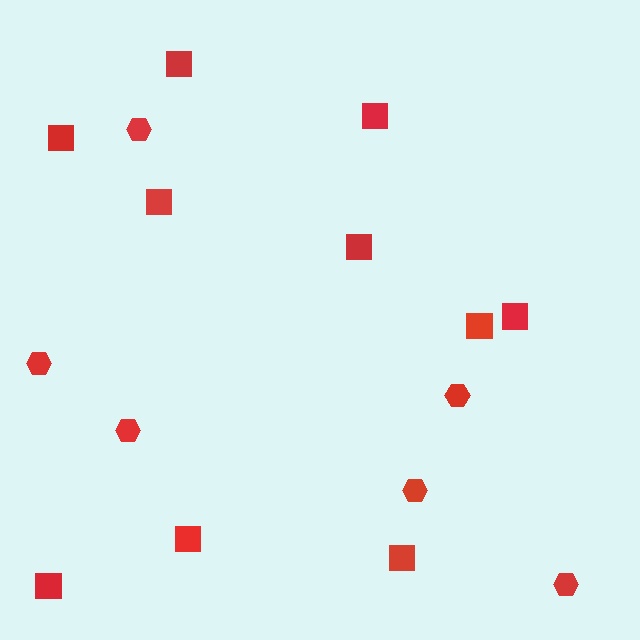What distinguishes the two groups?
There are 2 groups: one group of squares (10) and one group of hexagons (6).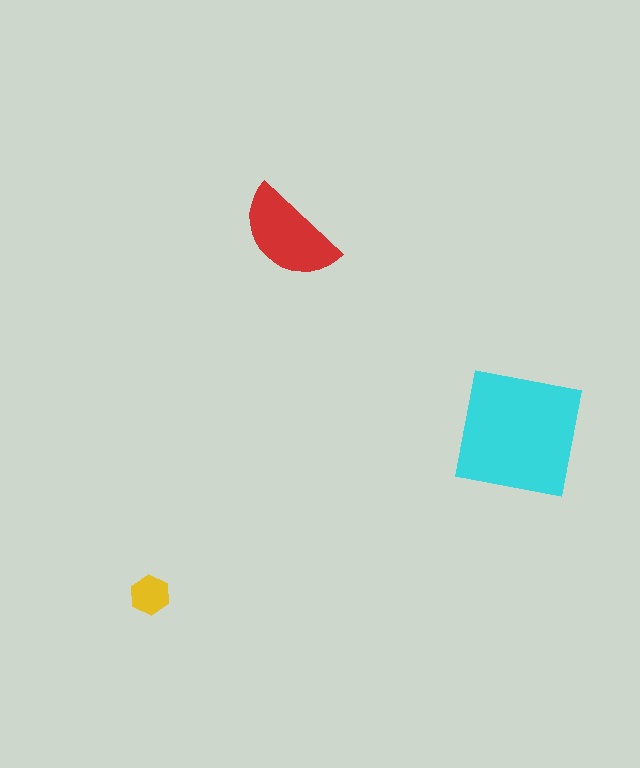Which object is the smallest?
The yellow hexagon.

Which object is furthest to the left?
The yellow hexagon is leftmost.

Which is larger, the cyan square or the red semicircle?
The cyan square.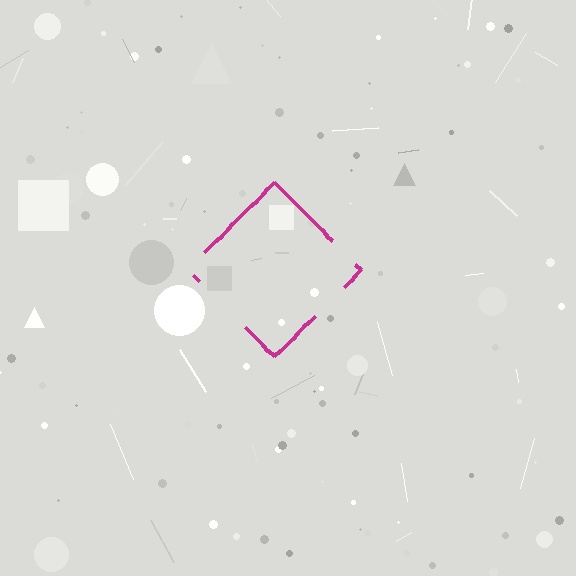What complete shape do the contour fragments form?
The contour fragments form a diamond.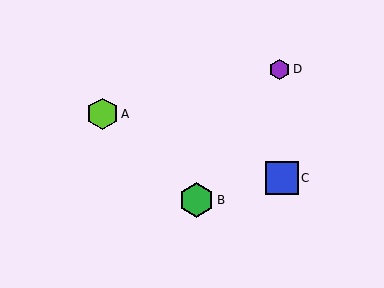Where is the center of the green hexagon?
The center of the green hexagon is at (196, 200).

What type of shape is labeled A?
Shape A is a lime hexagon.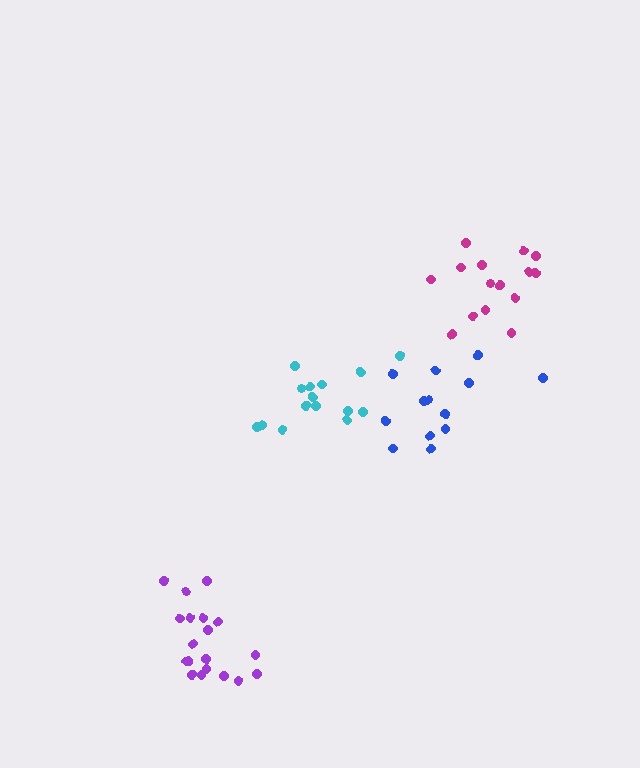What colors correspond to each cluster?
The clusters are colored: blue, cyan, purple, magenta.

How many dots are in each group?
Group 1: 13 dots, Group 2: 15 dots, Group 3: 19 dots, Group 4: 15 dots (62 total).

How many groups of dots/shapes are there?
There are 4 groups.